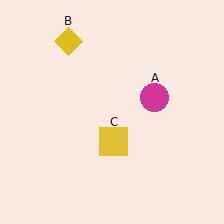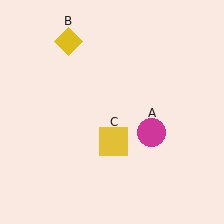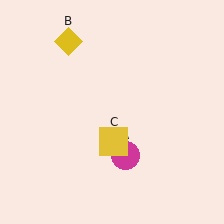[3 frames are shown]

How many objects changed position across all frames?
1 object changed position: magenta circle (object A).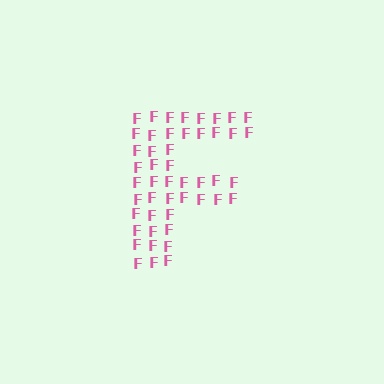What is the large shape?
The large shape is the letter F.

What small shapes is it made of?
It is made of small letter F's.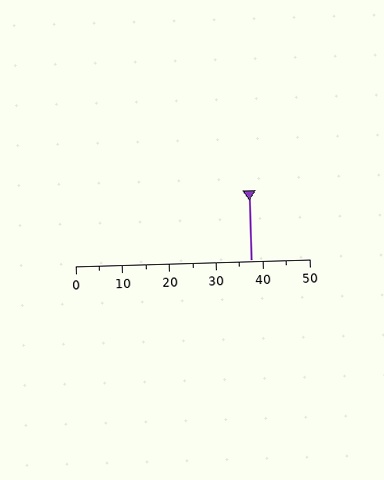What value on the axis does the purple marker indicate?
The marker indicates approximately 37.5.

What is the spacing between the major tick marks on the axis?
The major ticks are spaced 10 apart.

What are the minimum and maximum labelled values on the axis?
The axis runs from 0 to 50.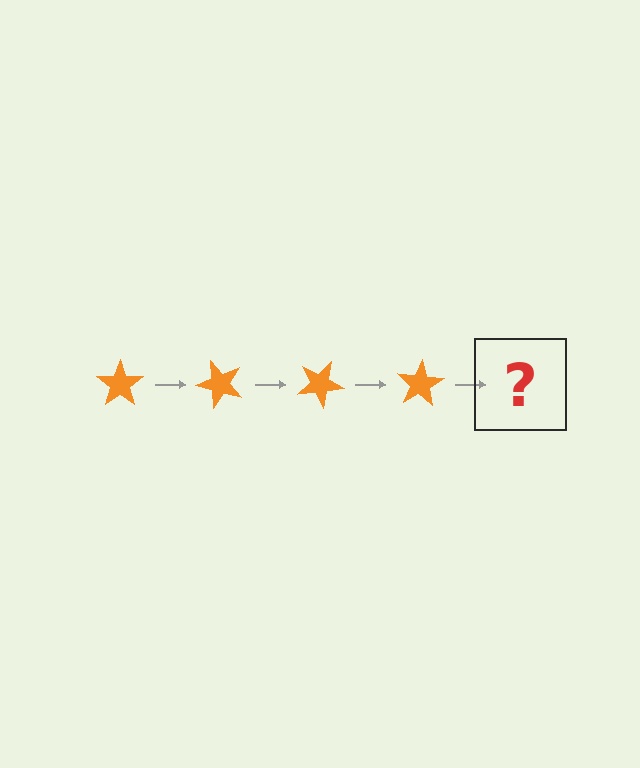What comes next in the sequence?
The next element should be an orange star rotated 200 degrees.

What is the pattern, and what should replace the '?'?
The pattern is that the star rotates 50 degrees each step. The '?' should be an orange star rotated 200 degrees.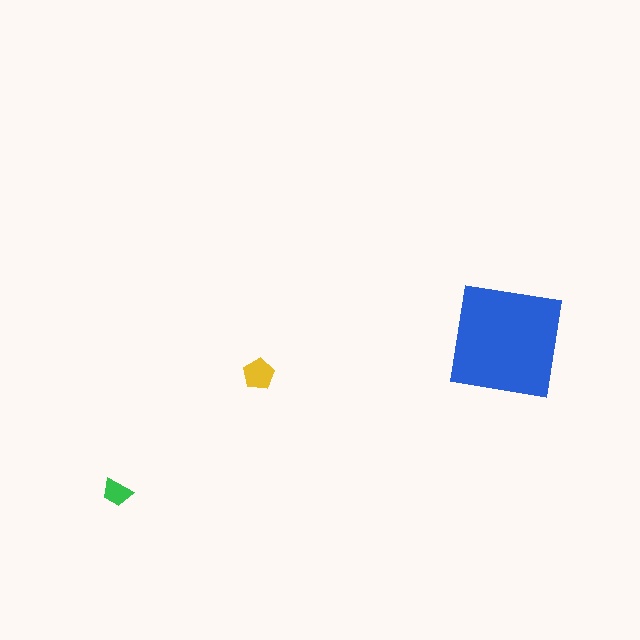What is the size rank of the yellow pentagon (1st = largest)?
2nd.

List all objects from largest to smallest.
The blue square, the yellow pentagon, the green trapezoid.